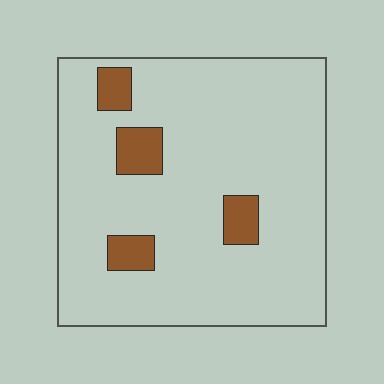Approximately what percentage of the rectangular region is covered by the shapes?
Approximately 10%.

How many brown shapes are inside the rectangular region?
4.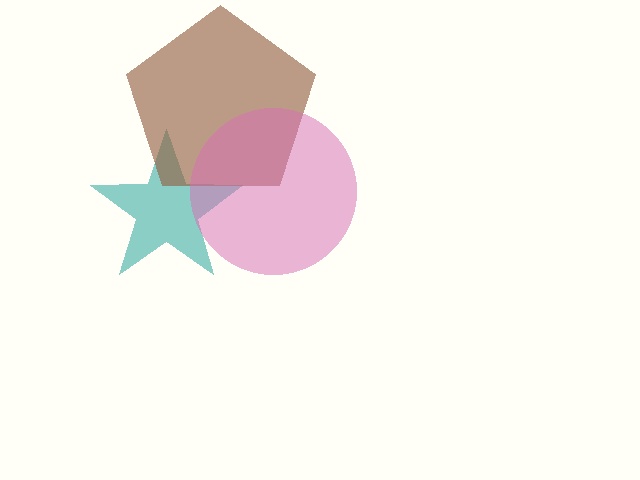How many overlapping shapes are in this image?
There are 3 overlapping shapes in the image.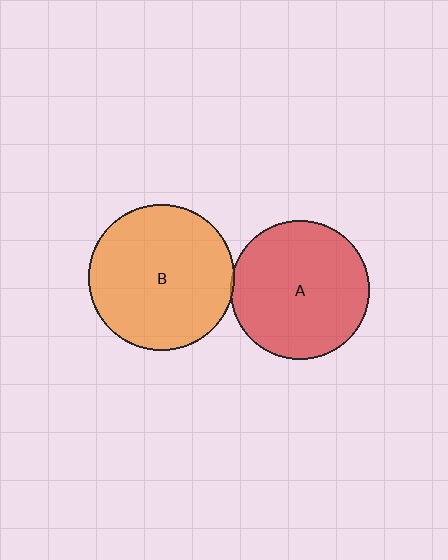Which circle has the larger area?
Circle B (orange).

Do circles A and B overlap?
Yes.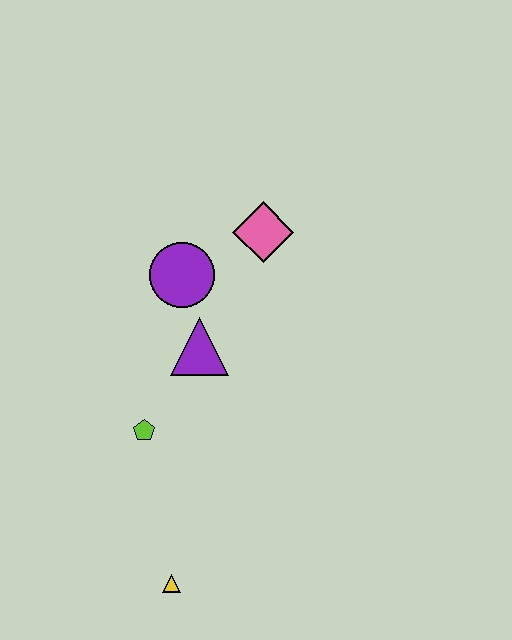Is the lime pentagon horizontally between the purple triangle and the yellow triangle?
No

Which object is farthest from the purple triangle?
The yellow triangle is farthest from the purple triangle.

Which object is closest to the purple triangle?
The purple circle is closest to the purple triangle.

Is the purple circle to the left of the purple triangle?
Yes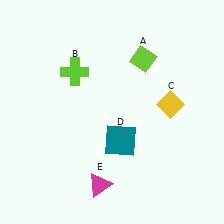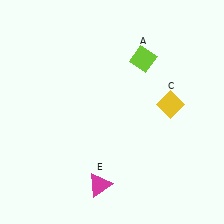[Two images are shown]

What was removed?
The teal square (D), the lime cross (B) were removed in Image 2.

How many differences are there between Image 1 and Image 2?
There are 2 differences between the two images.